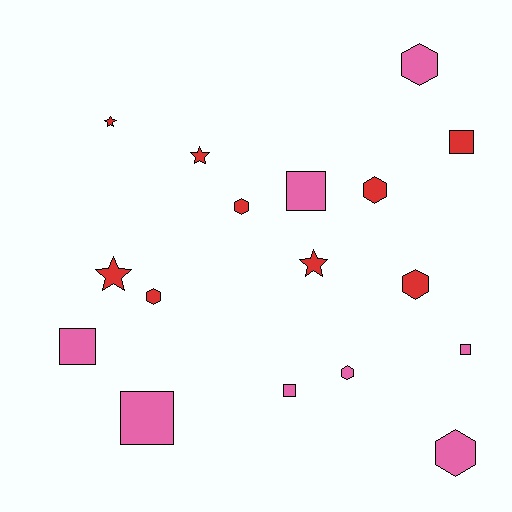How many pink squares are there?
There are 5 pink squares.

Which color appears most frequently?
Red, with 9 objects.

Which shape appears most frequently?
Hexagon, with 7 objects.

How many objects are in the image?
There are 17 objects.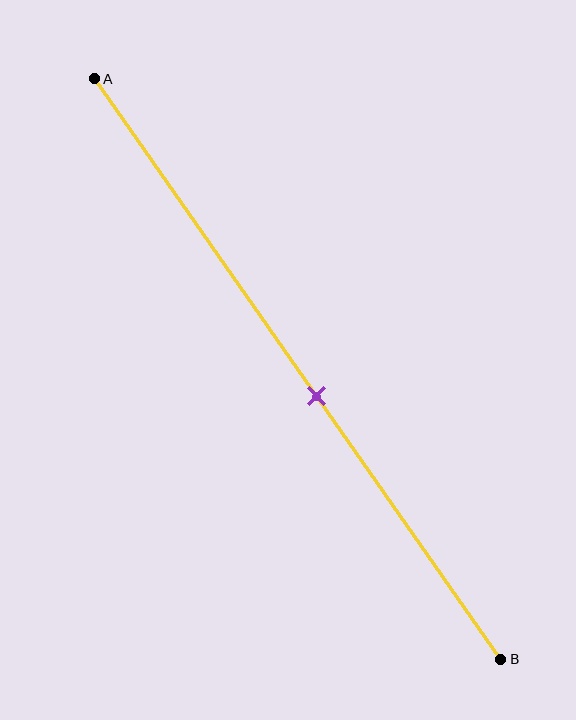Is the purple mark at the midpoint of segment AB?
No, the mark is at about 55% from A, not at the 50% midpoint.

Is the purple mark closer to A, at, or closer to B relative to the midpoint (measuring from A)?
The purple mark is closer to point B than the midpoint of segment AB.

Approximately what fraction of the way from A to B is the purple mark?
The purple mark is approximately 55% of the way from A to B.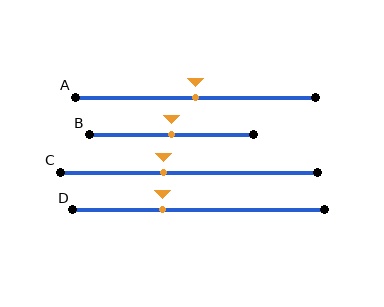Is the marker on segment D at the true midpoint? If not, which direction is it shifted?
No, the marker on segment D is shifted to the left by about 14% of the segment length.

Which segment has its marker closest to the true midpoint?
Segment A has its marker closest to the true midpoint.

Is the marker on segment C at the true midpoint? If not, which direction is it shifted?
No, the marker on segment C is shifted to the left by about 10% of the segment length.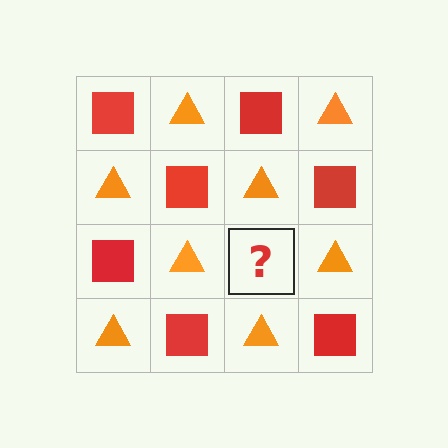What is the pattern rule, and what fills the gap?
The rule is that it alternates red square and orange triangle in a checkerboard pattern. The gap should be filled with a red square.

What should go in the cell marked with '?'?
The missing cell should contain a red square.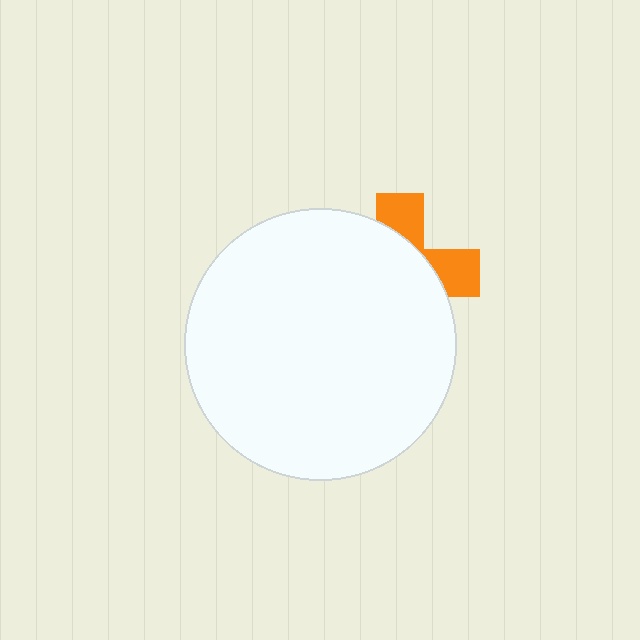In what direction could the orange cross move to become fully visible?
The orange cross could move toward the upper-right. That would shift it out from behind the white circle entirely.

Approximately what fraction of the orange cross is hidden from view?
Roughly 69% of the orange cross is hidden behind the white circle.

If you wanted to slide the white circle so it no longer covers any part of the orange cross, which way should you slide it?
Slide it toward the lower-left — that is the most direct way to separate the two shapes.